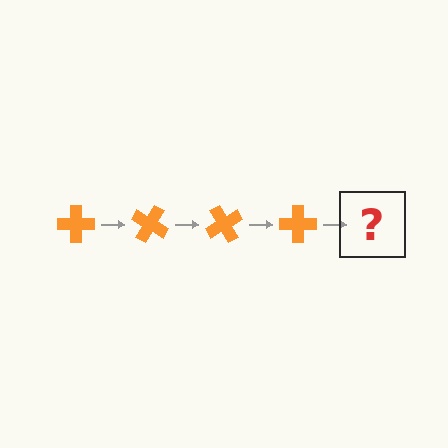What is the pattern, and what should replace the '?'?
The pattern is that the cross rotates 30 degrees each step. The '?' should be an orange cross rotated 120 degrees.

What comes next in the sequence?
The next element should be an orange cross rotated 120 degrees.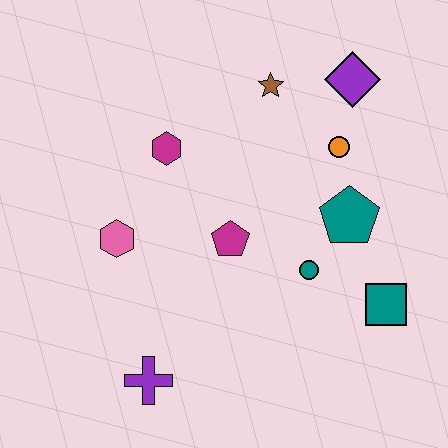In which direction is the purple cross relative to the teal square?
The purple cross is to the left of the teal square.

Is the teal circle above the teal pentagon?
No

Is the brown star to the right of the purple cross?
Yes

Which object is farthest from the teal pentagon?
The purple cross is farthest from the teal pentagon.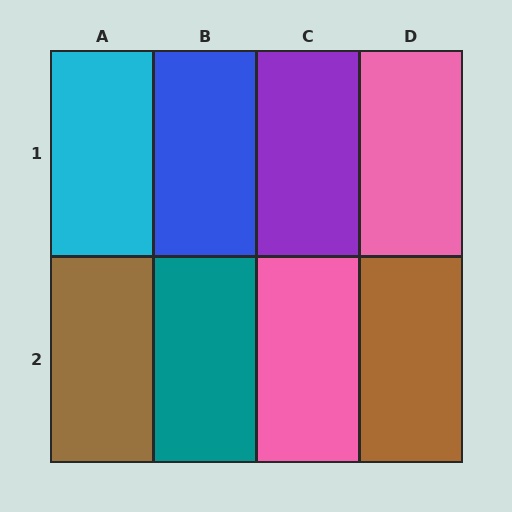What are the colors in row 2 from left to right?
Brown, teal, pink, brown.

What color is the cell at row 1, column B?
Blue.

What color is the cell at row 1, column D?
Pink.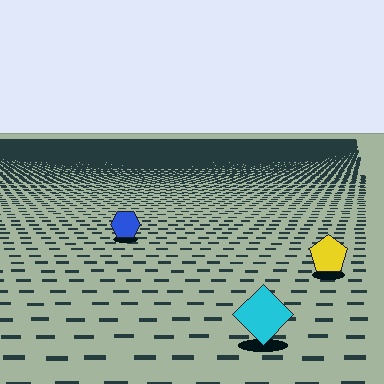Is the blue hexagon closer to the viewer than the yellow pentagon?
No. The yellow pentagon is closer — you can tell from the texture gradient: the ground texture is coarser near it.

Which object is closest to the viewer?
The cyan diamond is closest. The texture marks near it are larger and more spread out.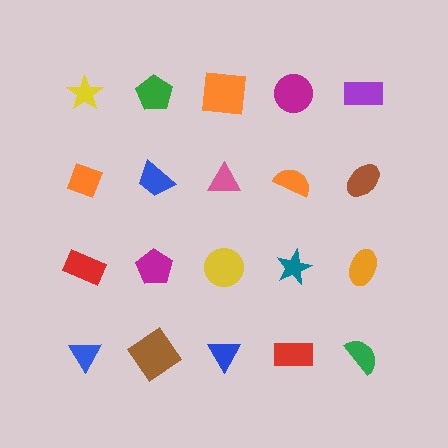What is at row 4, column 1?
A blue triangle.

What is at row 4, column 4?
A red rectangle.